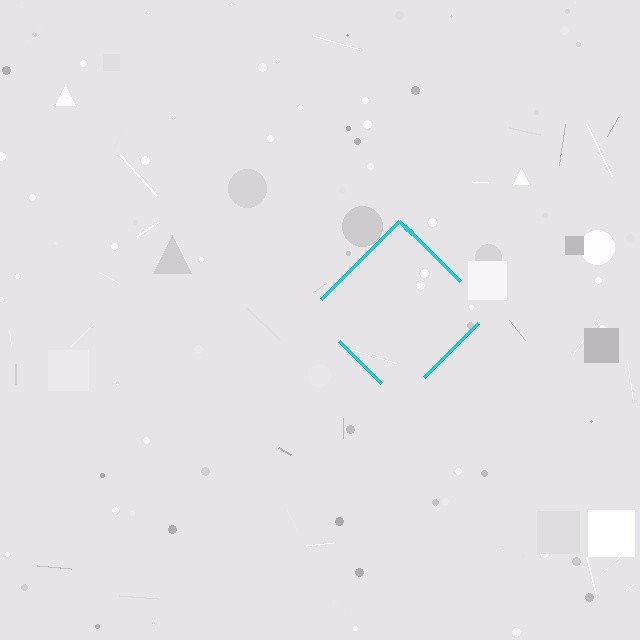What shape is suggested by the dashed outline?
The dashed outline suggests a diamond.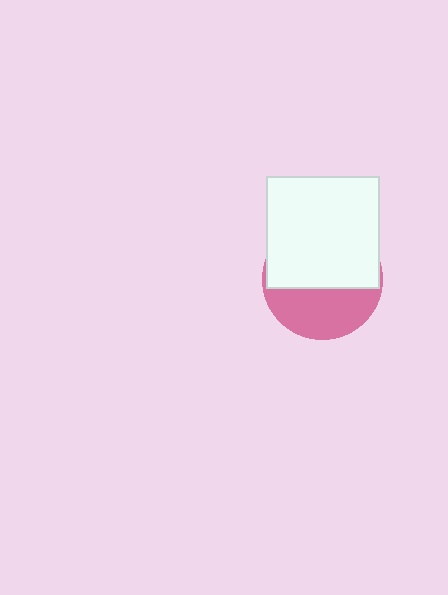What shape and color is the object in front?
The object in front is a white square.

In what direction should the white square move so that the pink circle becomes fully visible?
The white square should move up. That is the shortest direction to clear the overlap and leave the pink circle fully visible.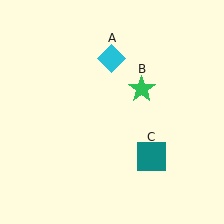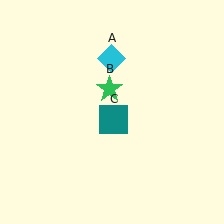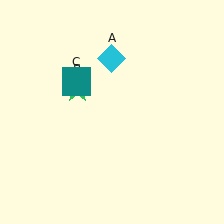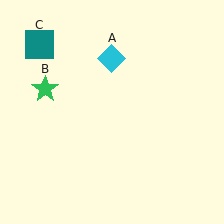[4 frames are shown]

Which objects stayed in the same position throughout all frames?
Cyan diamond (object A) remained stationary.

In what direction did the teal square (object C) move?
The teal square (object C) moved up and to the left.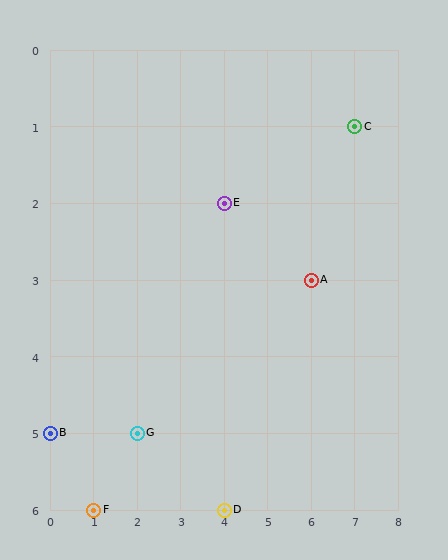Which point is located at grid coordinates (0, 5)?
Point B is at (0, 5).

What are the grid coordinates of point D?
Point D is at grid coordinates (4, 6).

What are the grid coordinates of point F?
Point F is at grid coordinates (1, 6).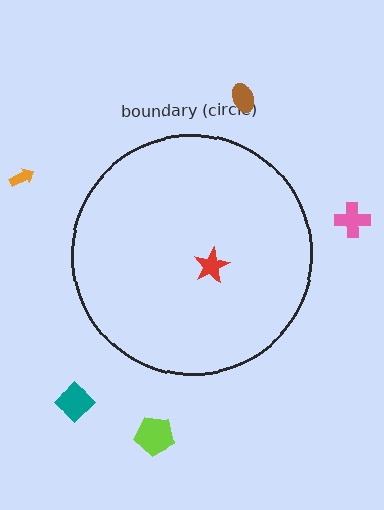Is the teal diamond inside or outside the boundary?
Outside.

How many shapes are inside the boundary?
1 inside, 5 outside.